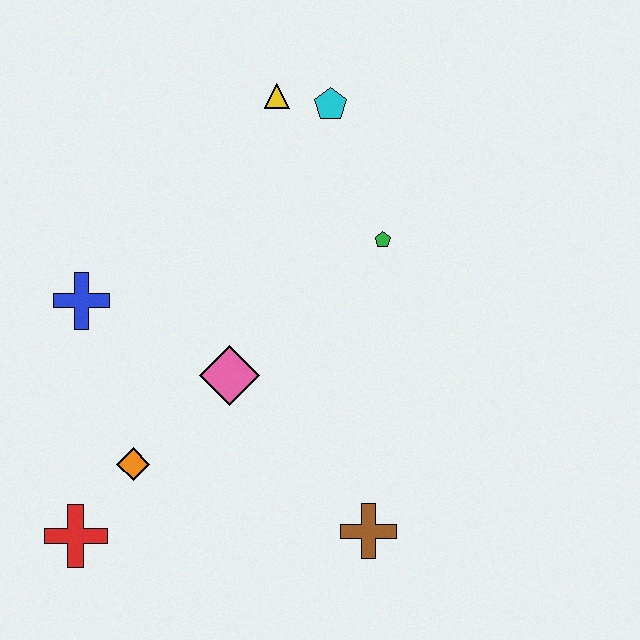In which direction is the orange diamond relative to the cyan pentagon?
The orange diamond is below the cyan pentagon.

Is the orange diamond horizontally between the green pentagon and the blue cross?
Yes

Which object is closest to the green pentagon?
The cyan pentagon is closest to the green pentagon.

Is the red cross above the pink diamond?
No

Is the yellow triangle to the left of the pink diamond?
No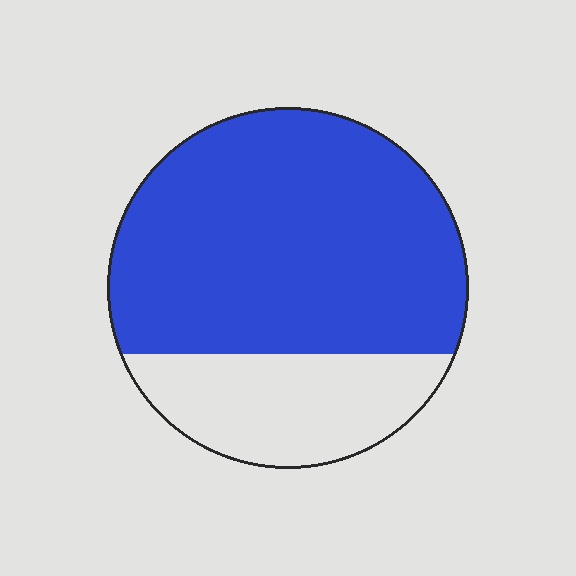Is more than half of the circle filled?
Yes.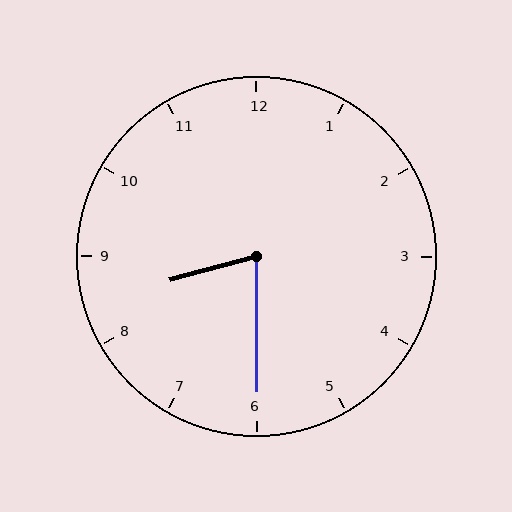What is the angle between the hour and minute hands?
Approximately 75 degrees.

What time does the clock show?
8:30.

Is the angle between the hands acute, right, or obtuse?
It is acute.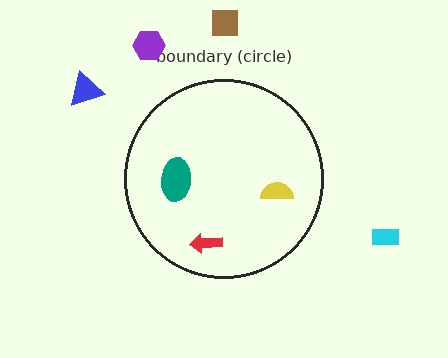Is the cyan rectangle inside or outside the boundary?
Outside.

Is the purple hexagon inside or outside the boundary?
Outside.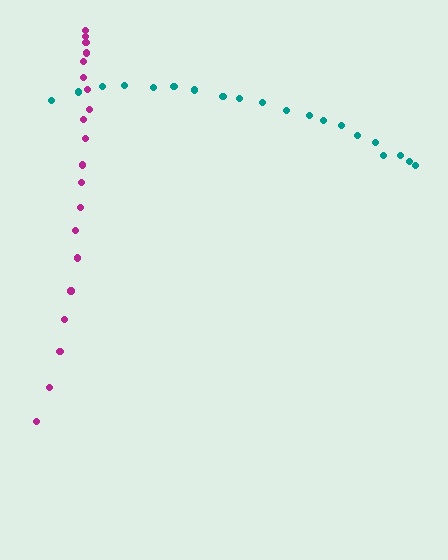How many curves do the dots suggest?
There are 2 distinct paths.